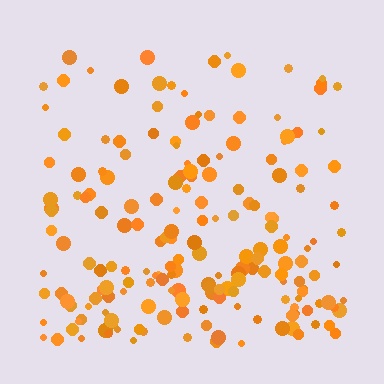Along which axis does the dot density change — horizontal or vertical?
Vertical.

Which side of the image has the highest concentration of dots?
The bottom.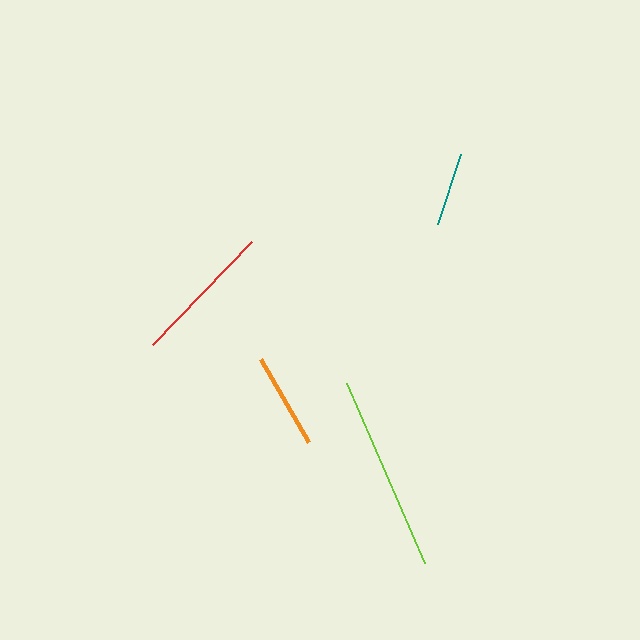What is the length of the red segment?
The red segment is approximately 143 pixels long.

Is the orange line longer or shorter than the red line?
The red line is longer than the orange line.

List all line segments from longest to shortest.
From longest to shortest: lime, red, orange, teal.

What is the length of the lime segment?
The lime segment is approximately 196 pixels long.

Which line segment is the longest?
The lime line is the longest at approximately 196 pixels.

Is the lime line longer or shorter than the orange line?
The lime line is longer than the orange line.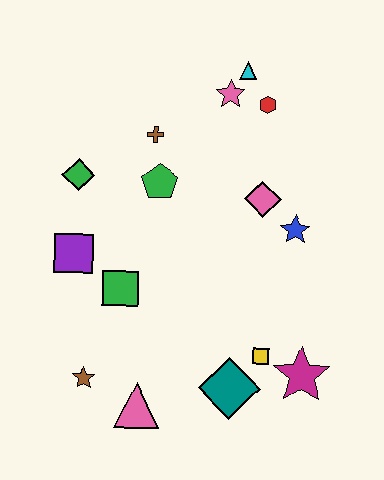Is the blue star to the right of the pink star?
Yes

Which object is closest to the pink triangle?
The brown star is closest to the pink triangle.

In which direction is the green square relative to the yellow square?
The green square is to the left of the yellow square.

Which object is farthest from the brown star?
The cyan triangle is farthest from the brown star.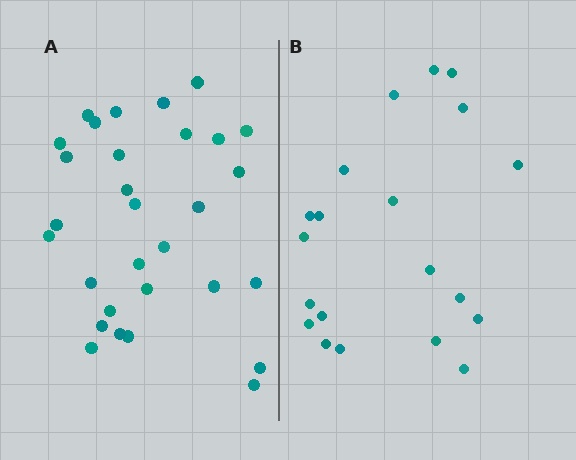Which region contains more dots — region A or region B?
Region A (the left region) has more dots.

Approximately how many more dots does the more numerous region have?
Region A has roughly 10 or so more dots than region B.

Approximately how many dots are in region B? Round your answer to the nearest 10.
About 20 dots.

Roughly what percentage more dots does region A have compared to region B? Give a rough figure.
About 50% more.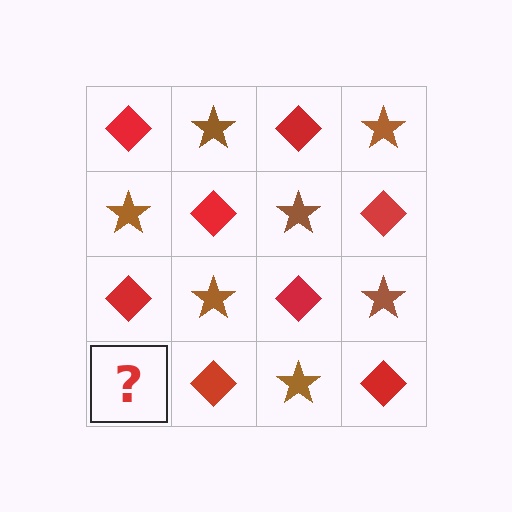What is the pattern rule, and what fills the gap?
The rule is that it alternates red diamond and brown star in a checkerboard pattern. The gap should be filled with a brown star.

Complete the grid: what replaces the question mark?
The question mark should be replaced with a brown star.